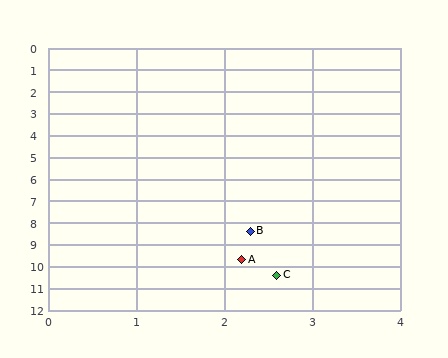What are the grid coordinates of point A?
Point A is at approximately (2.2, 9.7).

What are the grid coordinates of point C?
Point C is at approximately (2.6, 10.4).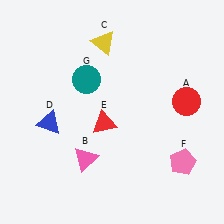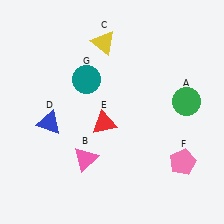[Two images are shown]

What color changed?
The circle (A) changed from red in Image 1 to green in Image 2.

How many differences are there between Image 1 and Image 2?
There is 1 difference between the two images.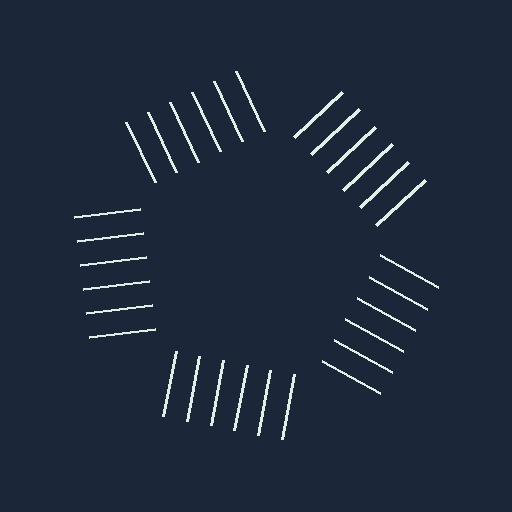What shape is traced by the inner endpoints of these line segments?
An illusory pentagon — the line segments terminate on its edges but no continuous stroke is drawn.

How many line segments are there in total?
30 — 6 along each of the 5 edges.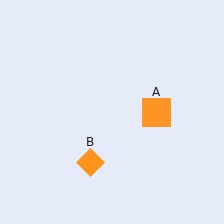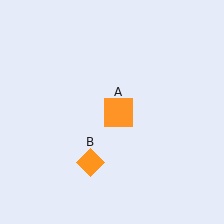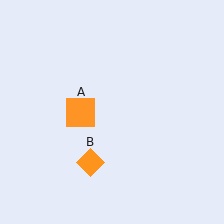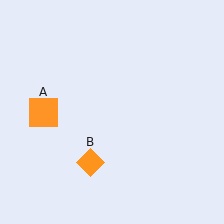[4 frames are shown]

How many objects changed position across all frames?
1 object changed position: orange square (object A).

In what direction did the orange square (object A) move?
The orange square (object A) moved left.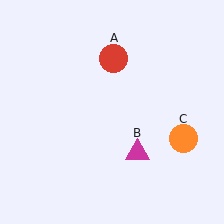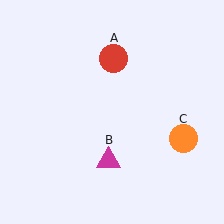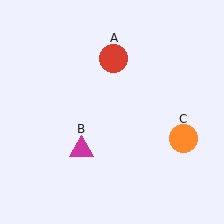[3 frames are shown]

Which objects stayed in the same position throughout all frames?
Red circle (object A) and orange circle (object C) remained stationary.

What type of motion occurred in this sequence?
The magenta triangle (object B) rotated clockwise around the center of the scene.